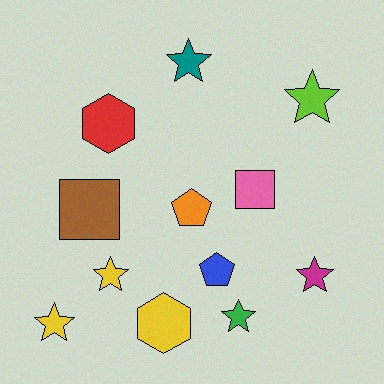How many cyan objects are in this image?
There are no cyan objects.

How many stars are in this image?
There are 6 stars.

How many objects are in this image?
There are 12 objects.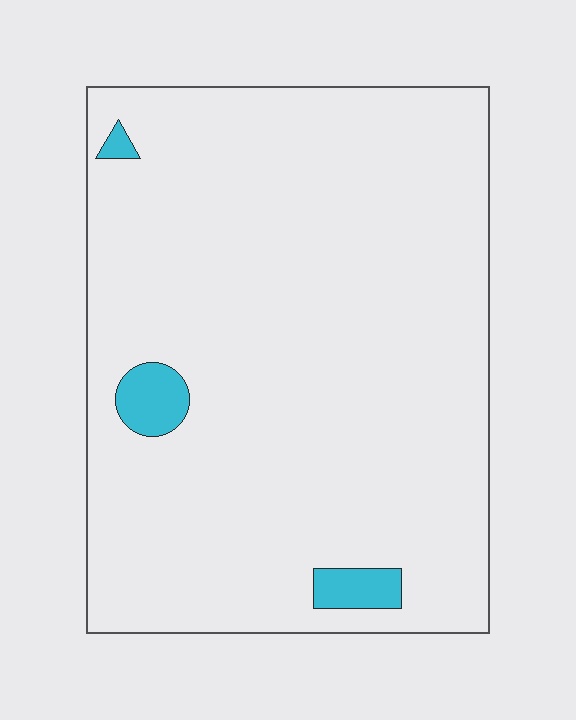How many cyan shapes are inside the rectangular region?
3.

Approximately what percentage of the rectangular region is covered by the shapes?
Approximately 5%.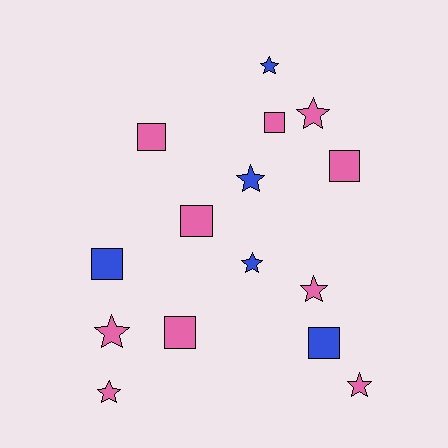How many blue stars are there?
There are 3 blue stars.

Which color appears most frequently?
Pink, with 10 objects.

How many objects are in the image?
There are 15 objects.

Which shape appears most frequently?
Star, with 8 objects.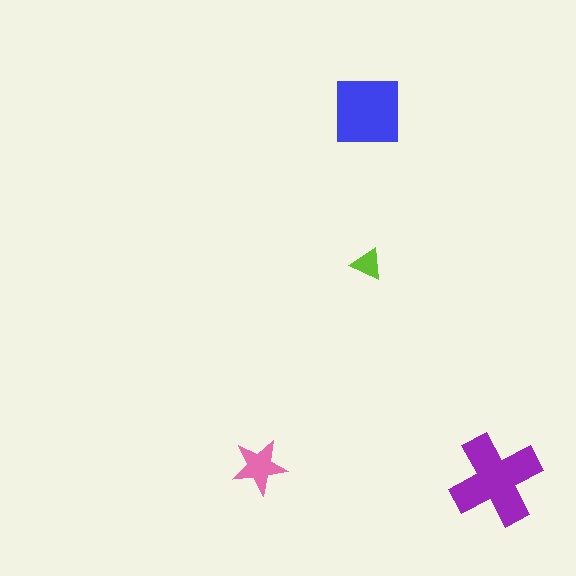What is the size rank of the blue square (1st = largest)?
2nd.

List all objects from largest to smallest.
The purple cross, the blue square, the pink star, the lime triangle.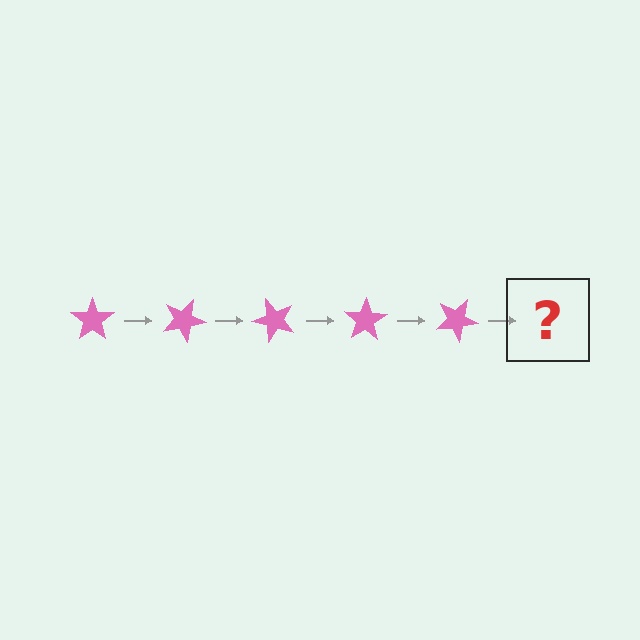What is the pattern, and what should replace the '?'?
The pattern is that the star rotates 25 degrees each step. The '?' should be a pink star rotated 125 degrees.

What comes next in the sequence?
The next element should be a pink star rotated 125 degrees.